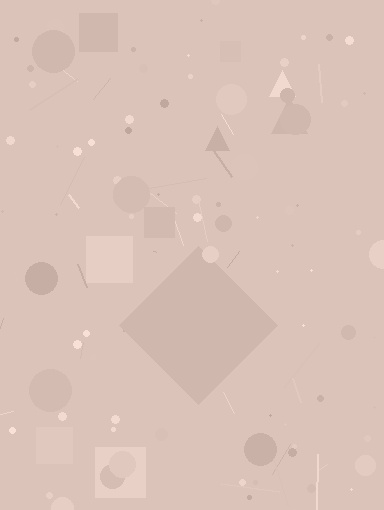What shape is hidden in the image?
A diamond is hidden in the image.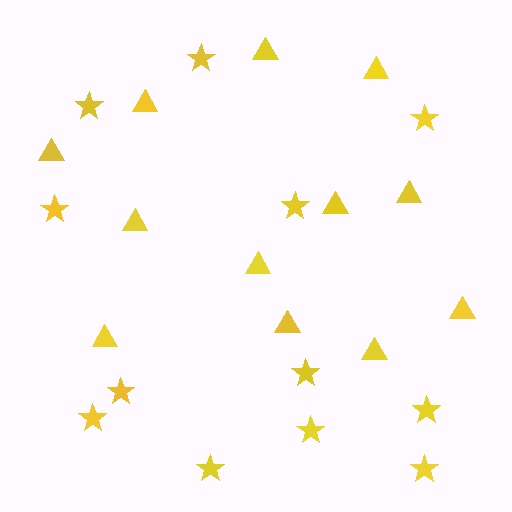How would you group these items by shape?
There are 2 groups: one group of stars (12) and one group of triangles (12).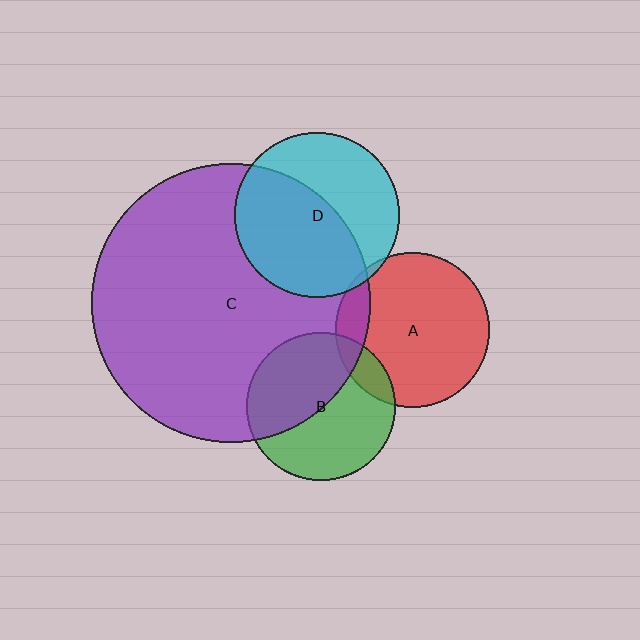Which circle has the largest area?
Circle C (purple).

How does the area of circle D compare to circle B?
Approximately 1.2 times.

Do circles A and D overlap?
Yes.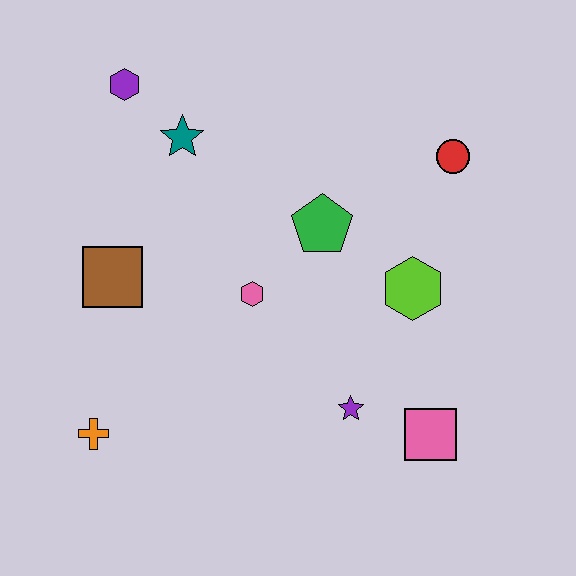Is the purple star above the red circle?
No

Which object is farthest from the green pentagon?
The orange cross is farthest from the green pentagon.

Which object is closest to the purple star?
The pink square is closest to the purple star.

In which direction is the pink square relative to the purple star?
The pink square is to the right of the purple star.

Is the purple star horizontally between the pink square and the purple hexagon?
Yes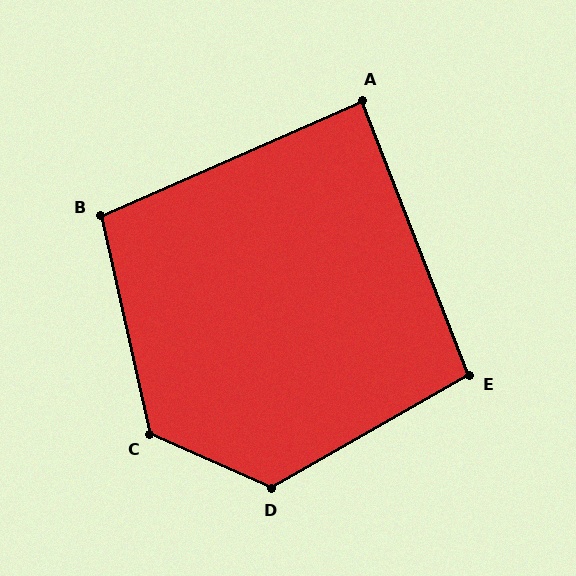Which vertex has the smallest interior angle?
A, at approximately 88 degrees.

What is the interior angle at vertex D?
Approximately 126 degrees (obtuse).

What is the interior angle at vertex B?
Approximately 101 degrees (obtuse).